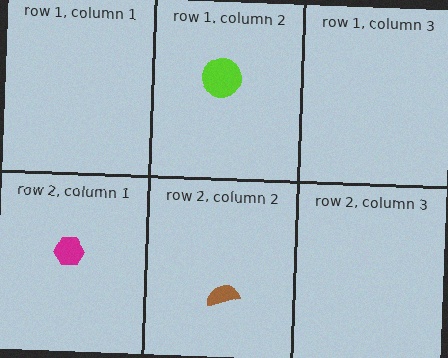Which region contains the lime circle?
The row 1, column 2 region.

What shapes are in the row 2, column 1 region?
The magenta hexagon.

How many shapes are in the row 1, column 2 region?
2.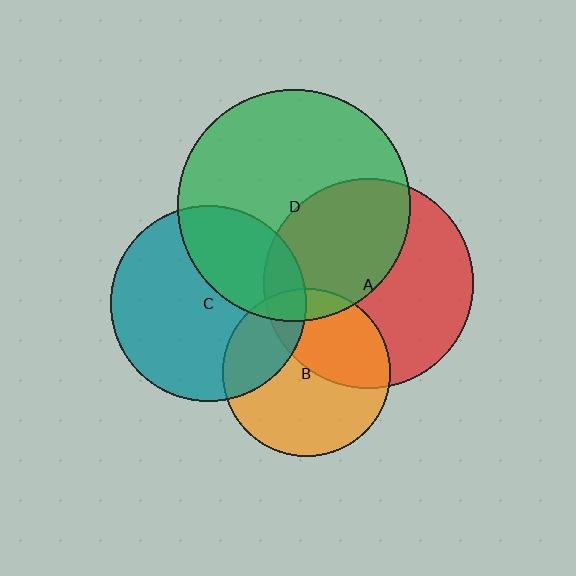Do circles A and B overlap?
Yes.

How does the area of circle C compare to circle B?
Approximately 1.4 times.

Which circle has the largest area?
Circle D (green).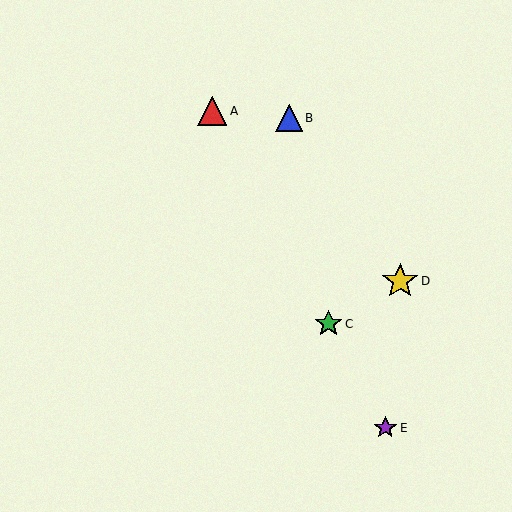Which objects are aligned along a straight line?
Objects A, C, E are aligned along a straight line.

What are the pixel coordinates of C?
Object C is at (328, 324).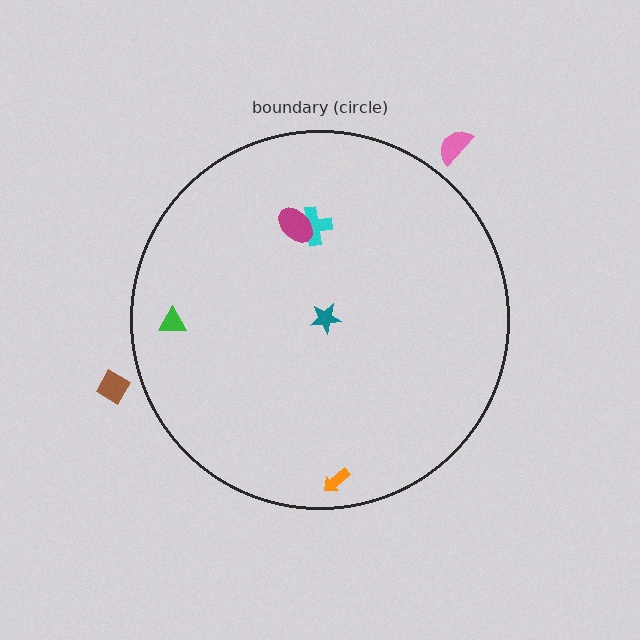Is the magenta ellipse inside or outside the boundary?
Inside.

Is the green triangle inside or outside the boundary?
Inside.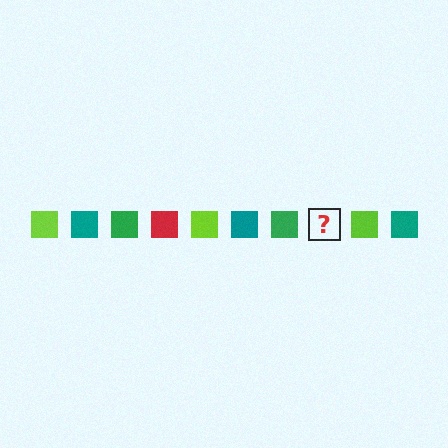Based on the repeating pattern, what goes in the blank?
The blank should be a red square.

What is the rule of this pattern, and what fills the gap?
The rule is that the pattern cycles through lime, teal, green, red squares. The gap should be filled with a red square.